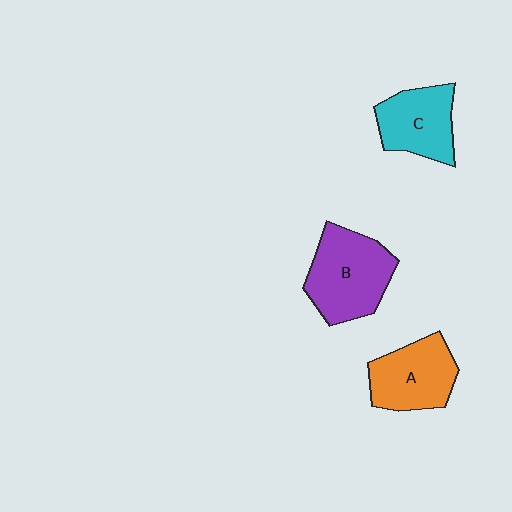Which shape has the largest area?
Shape B (purple).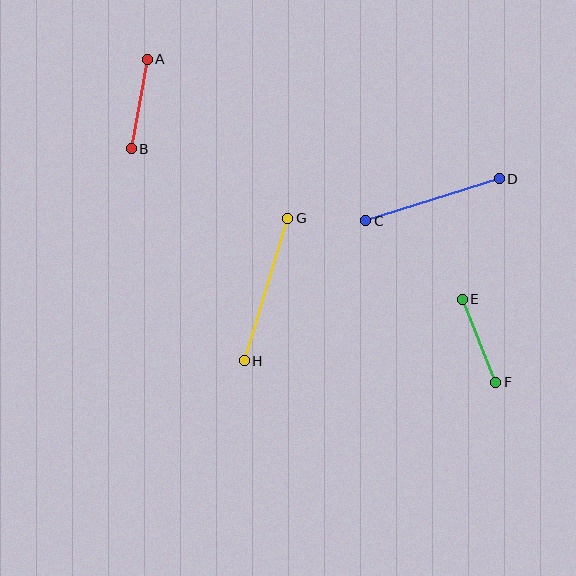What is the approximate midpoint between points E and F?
The midpoint is at approximately (479, 341) pixels.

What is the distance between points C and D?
The distance is approximately 140 pixels.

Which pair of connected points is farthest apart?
Points G and H are farthest apart.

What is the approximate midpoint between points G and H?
The midpoint is at approximately (266, 289) pixels.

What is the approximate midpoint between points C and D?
The midpoint is at approximately (432, 200) pixels.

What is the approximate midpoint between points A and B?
The midpoint is at approximately (139, 104) pixels.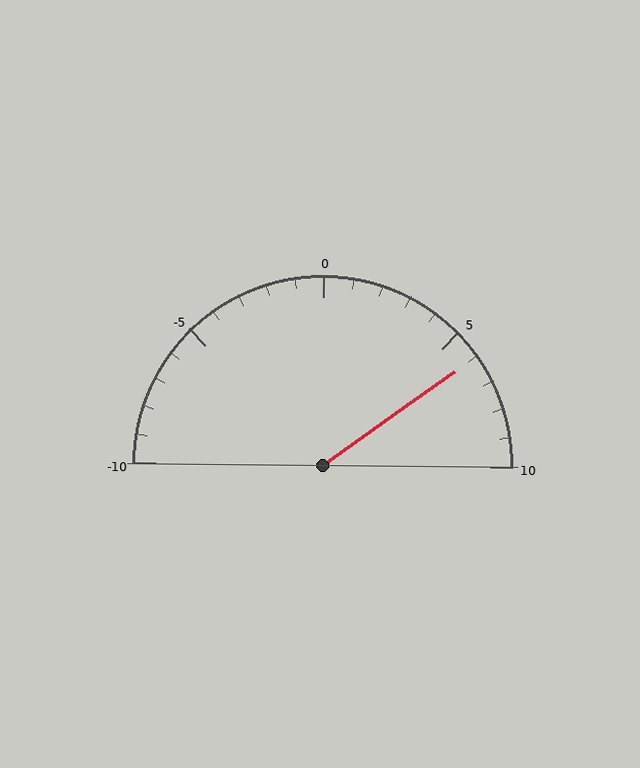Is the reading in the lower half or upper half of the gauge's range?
The reading is in the upper half of the range (-10 to 10).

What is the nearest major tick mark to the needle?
The nearest major tick mark is 5.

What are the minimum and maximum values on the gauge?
The gauge ranges from -10 to 10.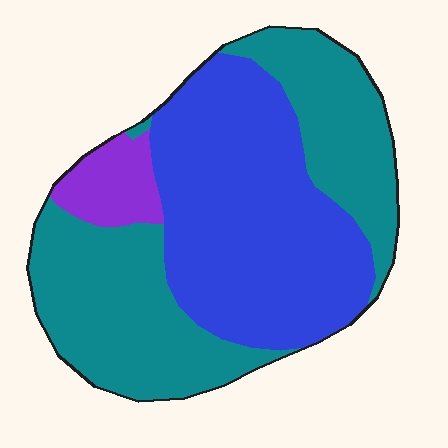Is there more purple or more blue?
Blue.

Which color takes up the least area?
Purple, at roughly 10%.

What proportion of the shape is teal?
Teal takes up about one half (1/2) of the shape.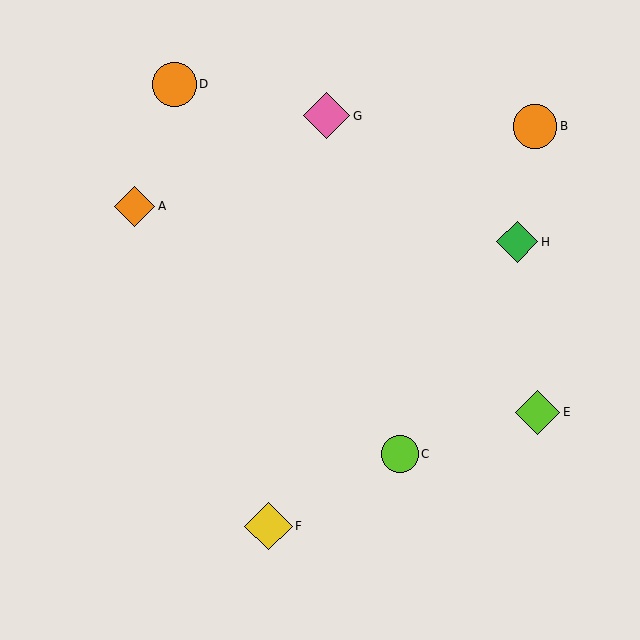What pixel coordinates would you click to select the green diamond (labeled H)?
Click at (517, 242) to select the green diamond H.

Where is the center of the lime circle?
The center of the lime circle is at (400, 454).